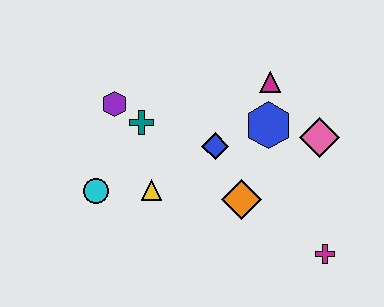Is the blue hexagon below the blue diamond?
No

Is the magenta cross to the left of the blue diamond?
No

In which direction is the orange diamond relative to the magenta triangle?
The orange diamond is below the magenta triangle.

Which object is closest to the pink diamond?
The blue hexagon is closest to the pink diamond.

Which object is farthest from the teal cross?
The magenta cross is farthest from the teal cross.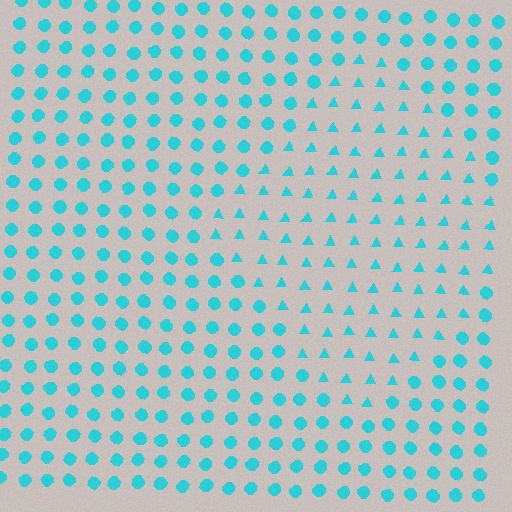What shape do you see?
I see a diamond.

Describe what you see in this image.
The image is filled with small cyan elements arranged in a uniform grid. A diamond-shaped region contains triangles, while the surrounding area contains circles. The boundary is defined purely by the change in element shape.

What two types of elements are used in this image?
The image uses triangles inside the diamond region and circles outside it.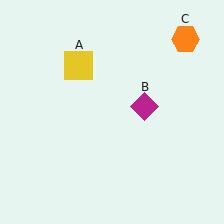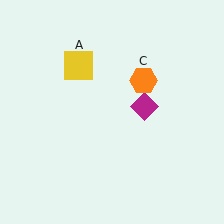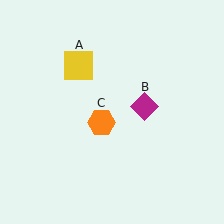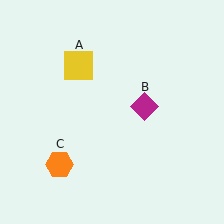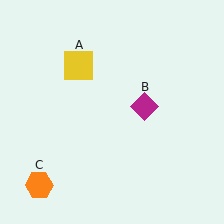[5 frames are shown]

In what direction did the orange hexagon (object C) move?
The orange hexagon (object C) moved down and to the left.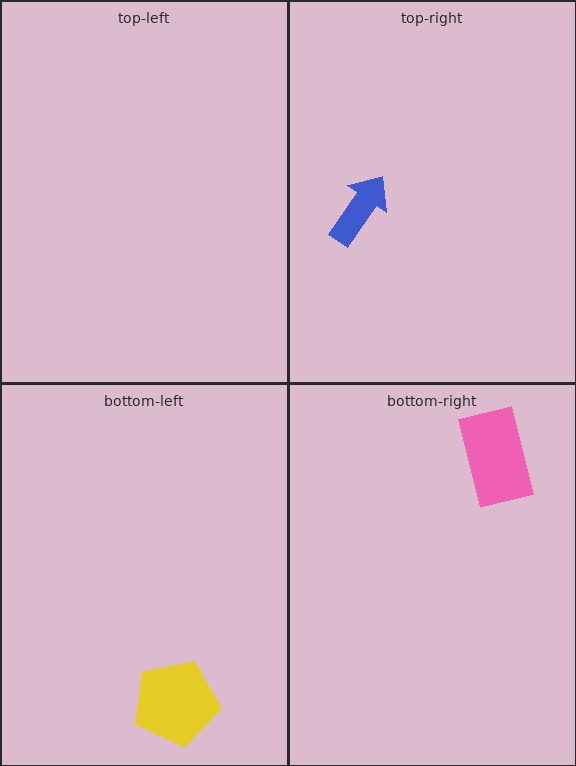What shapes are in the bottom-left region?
The yellow pentagon.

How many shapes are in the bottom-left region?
1.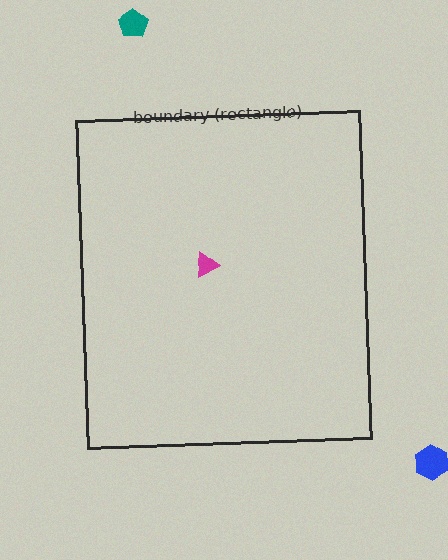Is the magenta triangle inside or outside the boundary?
Inside.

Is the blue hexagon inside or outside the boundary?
Outside.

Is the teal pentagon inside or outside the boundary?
Outside.